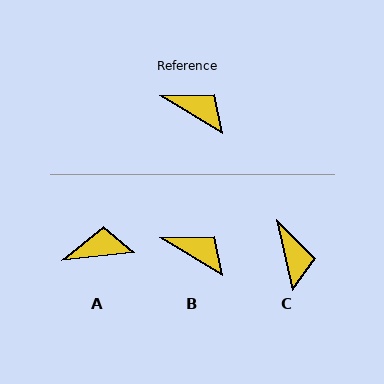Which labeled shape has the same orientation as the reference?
B.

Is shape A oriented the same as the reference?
No, it is off by about 38 degrees.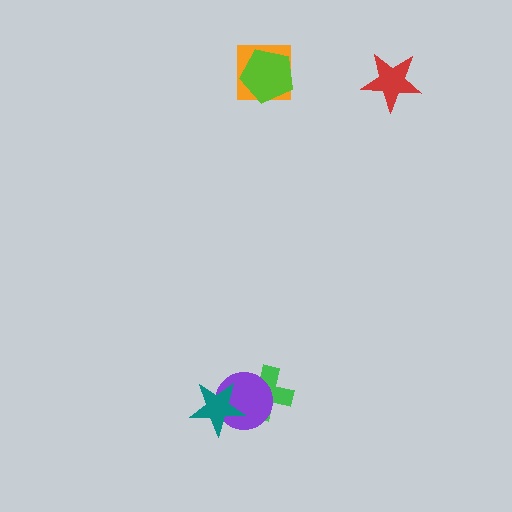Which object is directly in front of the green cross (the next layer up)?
The purple circle is directly in front of the green cross.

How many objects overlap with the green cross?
2 objects overlap with the green cross.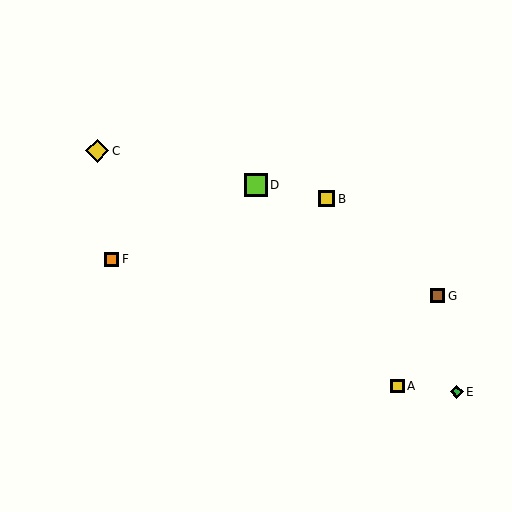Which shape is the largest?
The lime square (labeled D) is the largest.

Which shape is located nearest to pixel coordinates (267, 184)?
The lime square (labeled D) at (256, 185) is nearest to that location.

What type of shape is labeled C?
Shape C is a yellow diamond.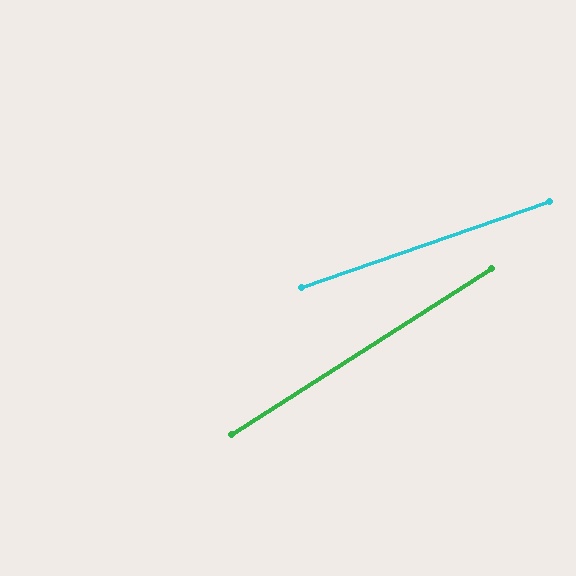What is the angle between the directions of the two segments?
Approximately 13 degrees.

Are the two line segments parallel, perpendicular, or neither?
Neither parallel nor perpendicular — they differ by about 13°.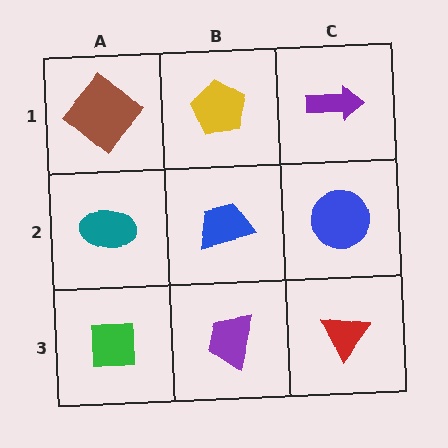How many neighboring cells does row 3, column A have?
2.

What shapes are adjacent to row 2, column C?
A purple arrow (row 1, column C), a red triangle (row 3, column C), a blue trapezoid (row 2, column B).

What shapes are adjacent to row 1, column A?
A teal ellipse (row 2, column A), a yellow pentagon (row 1, column B).